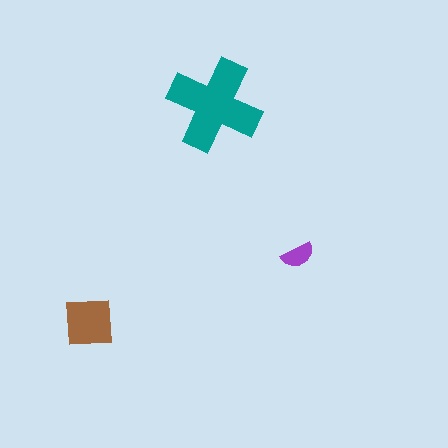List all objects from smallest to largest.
The purple semicircle, the brown square, the teal cross.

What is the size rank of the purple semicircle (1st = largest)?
3rd.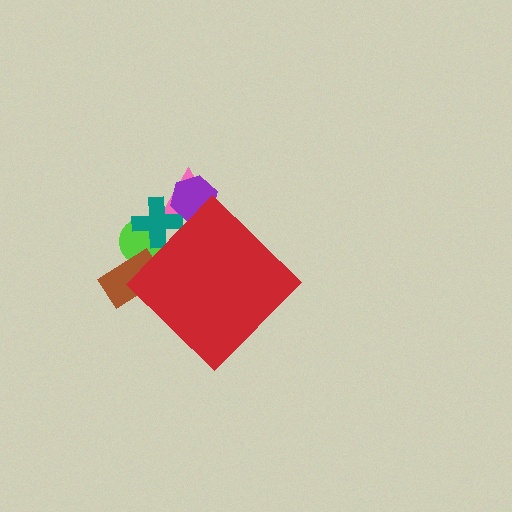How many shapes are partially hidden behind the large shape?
5 shapes are partially hidden.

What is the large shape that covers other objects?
A red diamond.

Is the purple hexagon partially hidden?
Yes, the purple hexagon is partially hidden behind the red diamond.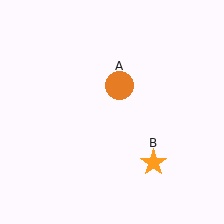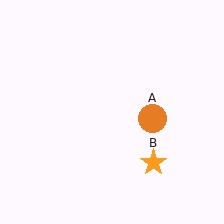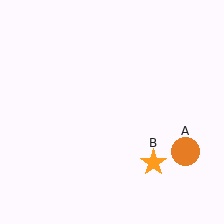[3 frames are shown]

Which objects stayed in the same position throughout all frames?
Orange star (object B) remained stationary.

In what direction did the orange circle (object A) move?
The orange circle (object A) moved down and to the right.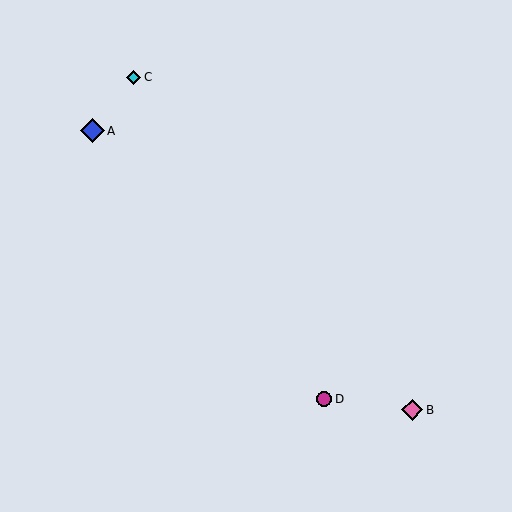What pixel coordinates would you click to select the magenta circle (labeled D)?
Click at (325, 399) to select the magenta circle D.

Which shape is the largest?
The blue diamond (labeled A) is the largest.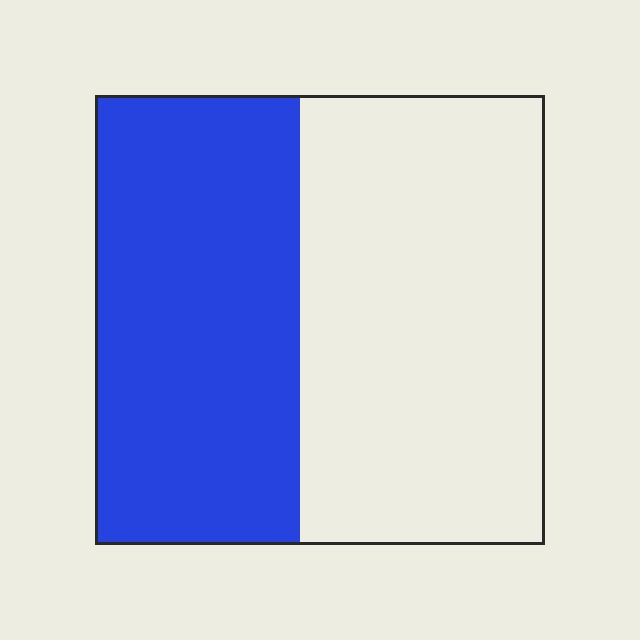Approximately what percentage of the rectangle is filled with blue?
Approximately 45%.